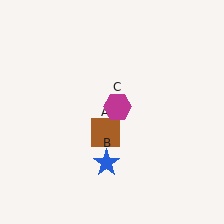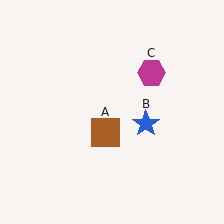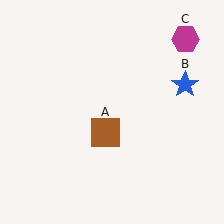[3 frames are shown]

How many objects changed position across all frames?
2 objects changed position: blue star (object B), magenta hexagon (object C).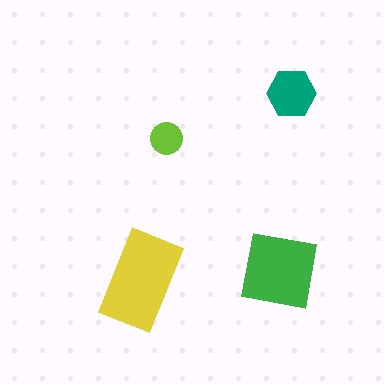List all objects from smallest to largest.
The lime circle, the teal hexagon, the green square, the yellow rectangle.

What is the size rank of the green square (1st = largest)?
2nd.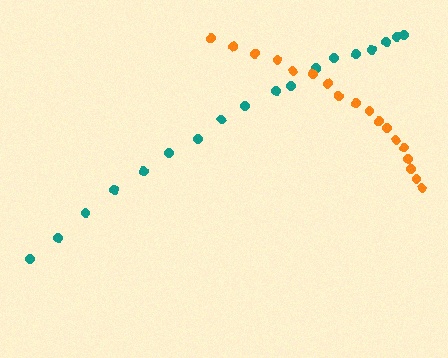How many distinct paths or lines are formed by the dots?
There are 2 distinct paths.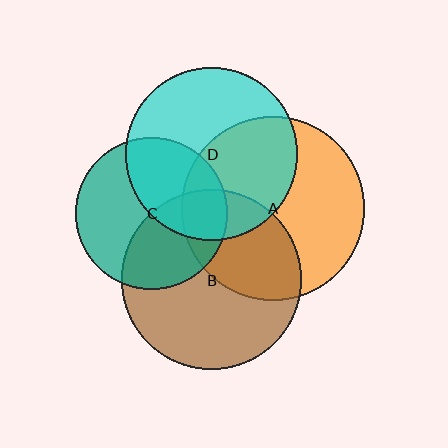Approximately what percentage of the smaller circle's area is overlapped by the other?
Approximately 20%.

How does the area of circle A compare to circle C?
Approximately 1.5 times.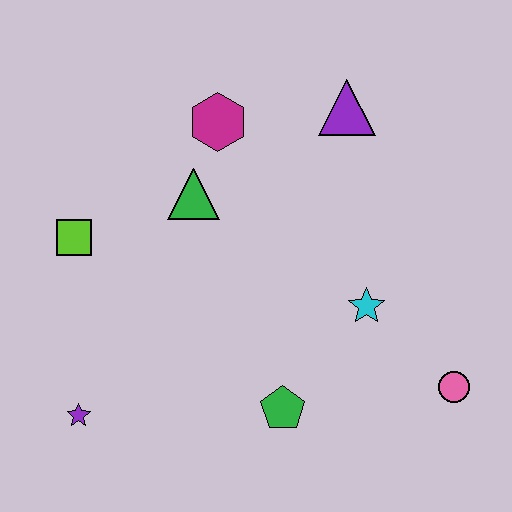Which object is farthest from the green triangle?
The pink circle is farthest from the green triangle.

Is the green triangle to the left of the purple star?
No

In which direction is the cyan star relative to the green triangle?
The cyan star is to the right of the green triangle.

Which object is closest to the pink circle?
The cyan star is closest to the pink circle.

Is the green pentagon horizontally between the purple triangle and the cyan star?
No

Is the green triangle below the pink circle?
No